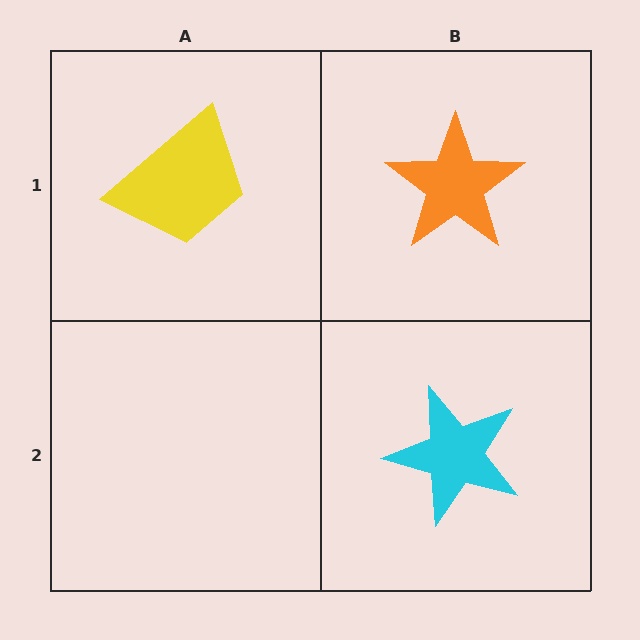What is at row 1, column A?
A yellow trapezoid.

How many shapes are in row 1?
2 shapes.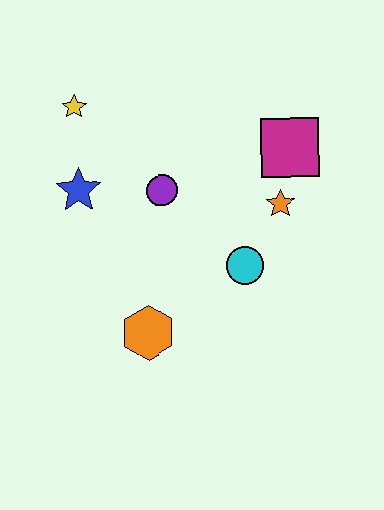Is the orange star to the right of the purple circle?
Yes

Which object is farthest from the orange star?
The yellow star is farthest from the orange star.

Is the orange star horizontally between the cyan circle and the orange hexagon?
No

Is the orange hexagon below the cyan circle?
Yes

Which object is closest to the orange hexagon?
The cyan circle is closest to the orange hexagon.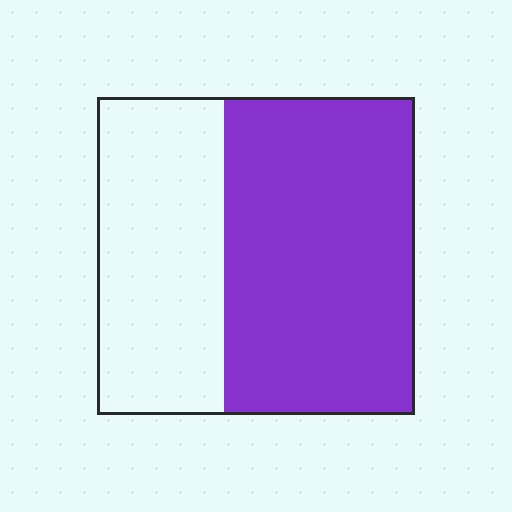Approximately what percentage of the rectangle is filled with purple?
Approximately 60%.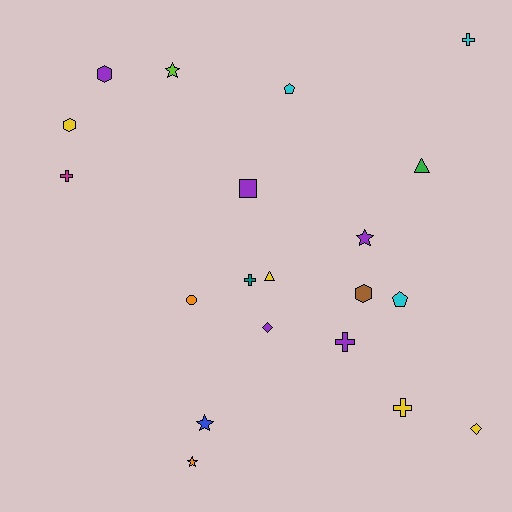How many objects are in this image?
There are 20 objects.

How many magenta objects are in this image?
There is 1 magenta object.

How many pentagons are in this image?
There are 2 pentagons.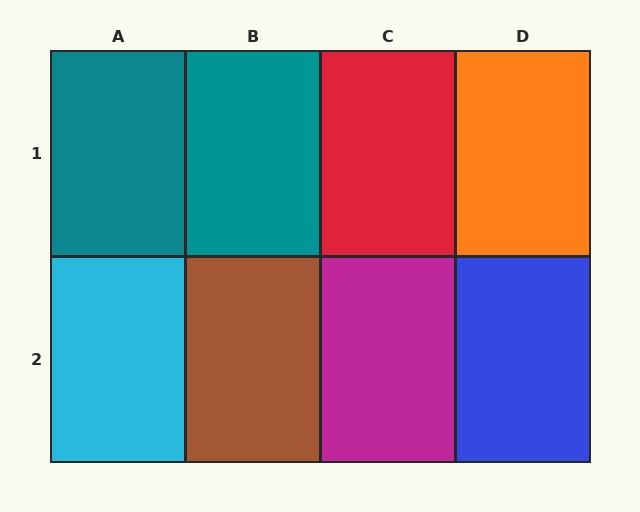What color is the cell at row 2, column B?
Brown.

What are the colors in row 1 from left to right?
Teal, teal, red, orange.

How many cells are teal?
2 cells are teal.